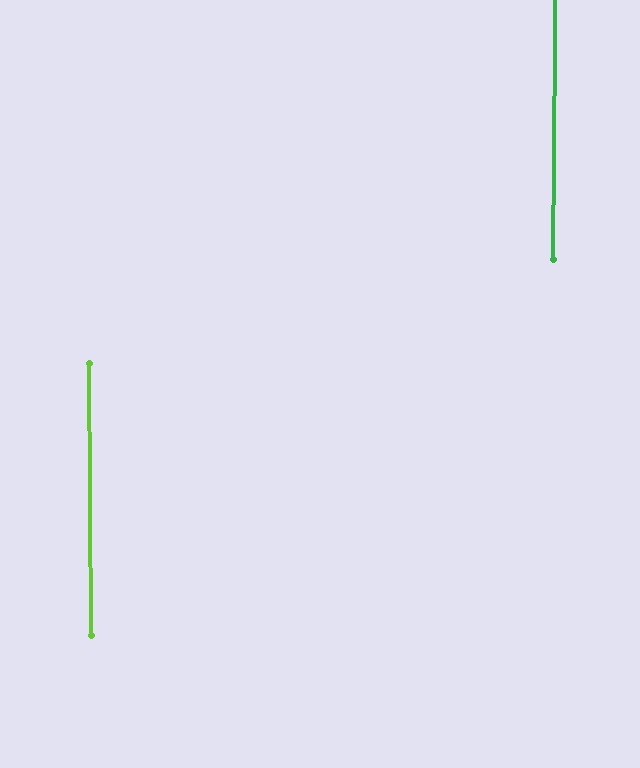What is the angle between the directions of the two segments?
Approximately 1 degree.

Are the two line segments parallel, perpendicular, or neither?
Parallel — their directions differ by only 1.0°.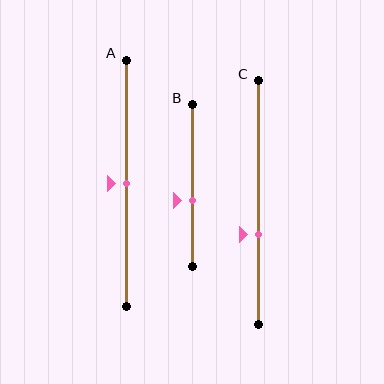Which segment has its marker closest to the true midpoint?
Segment A has its marker closest to the true midpoint.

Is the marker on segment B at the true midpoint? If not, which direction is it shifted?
No, the marker on segment B is shifted downward by about 9% of the segment length.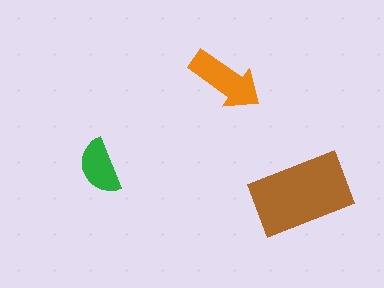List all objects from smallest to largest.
The green semicircle, the orange arrow, the brown rectangle.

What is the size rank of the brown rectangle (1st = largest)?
1st.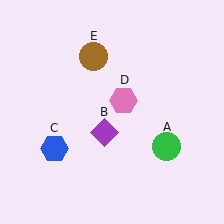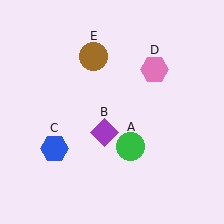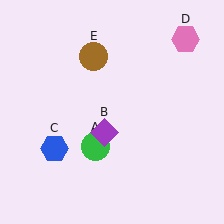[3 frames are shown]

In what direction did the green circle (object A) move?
The green circle (object A) moved left.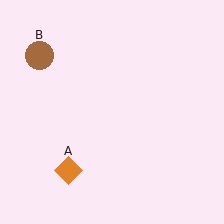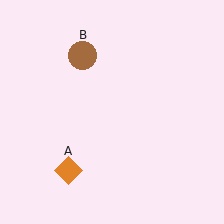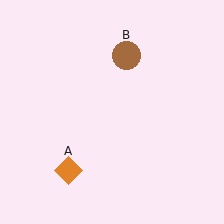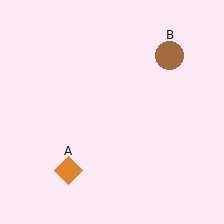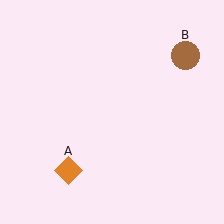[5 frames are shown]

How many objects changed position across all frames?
1 object changed position: brown circle (object B).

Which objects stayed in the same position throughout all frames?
Orange diamond (object A) remained stationary.